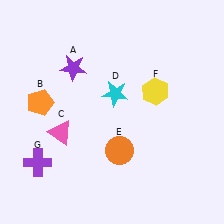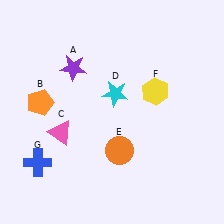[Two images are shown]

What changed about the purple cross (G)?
In Image 1, G is purple. In Image 2, it changed to blue.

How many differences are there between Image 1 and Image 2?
There is 1 difference between the two images.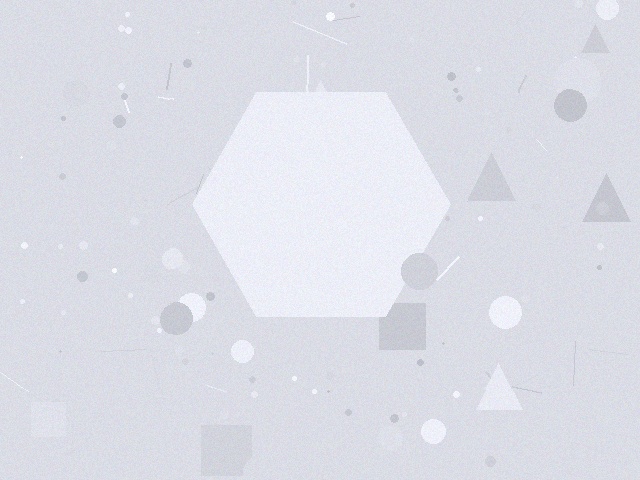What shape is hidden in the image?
A hexagon is hidden in the image.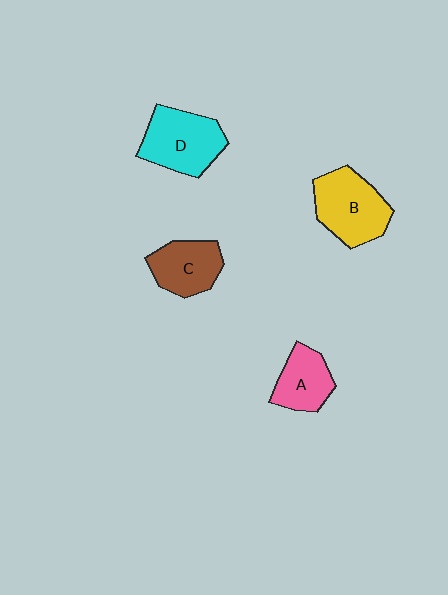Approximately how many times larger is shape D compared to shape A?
Approximately 1.5 times.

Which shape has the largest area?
Shape B (yellow).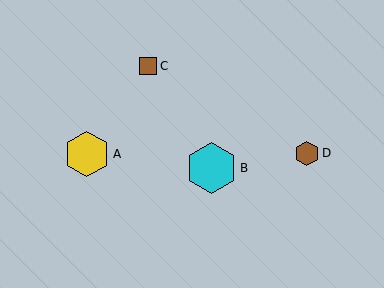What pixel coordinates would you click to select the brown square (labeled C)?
Click at (148, 66) to select the brown square C.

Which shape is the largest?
The cyan hexagon (labeled B) is the largest.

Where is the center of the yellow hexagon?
The center of the yellow hexagon is at (87, 154).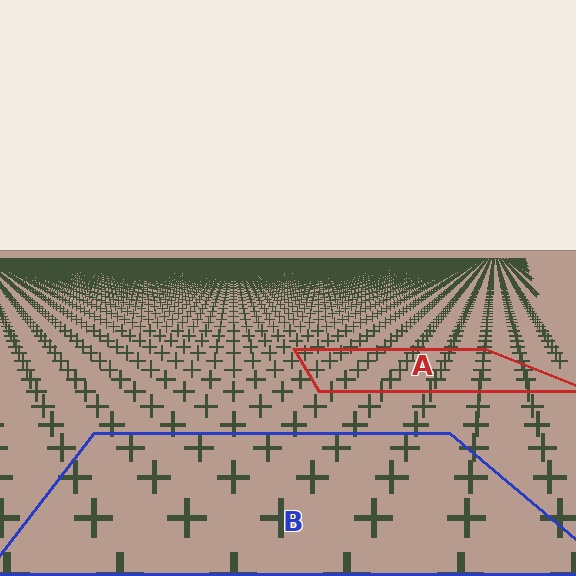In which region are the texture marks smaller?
The texture marks are smaller in region A, because it is farther away.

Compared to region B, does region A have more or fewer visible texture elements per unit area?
Region A has more texture elements per unit area — they are packed more densely because it is farther away.